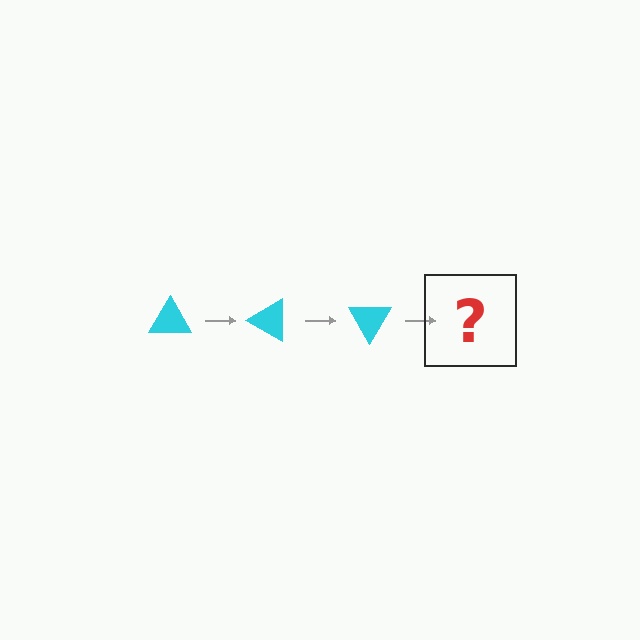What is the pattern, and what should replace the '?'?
The pattern is that the triangle rotates 30 degrees each step. The '?' should be a cyan triangle rotated 90 degrees.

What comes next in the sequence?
The next element should be a cyan triangle rotated 90 degrees.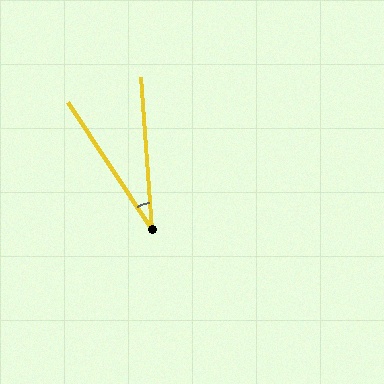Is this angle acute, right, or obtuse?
It is acute.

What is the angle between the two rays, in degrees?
Approximately 29 degrees.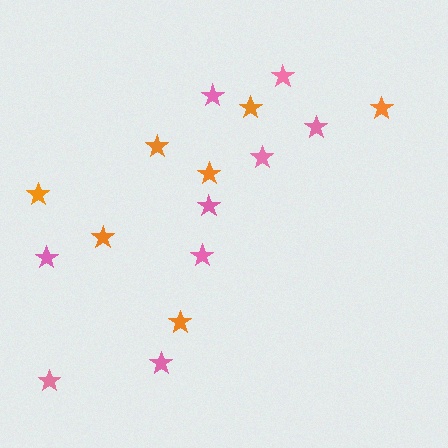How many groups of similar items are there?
There are 2 groups: one group of pink stars (9) and one group of orange stars (7).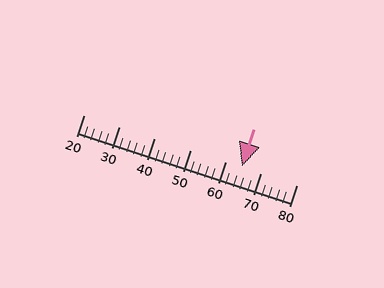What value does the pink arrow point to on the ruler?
The pink arrow points to approximately 65.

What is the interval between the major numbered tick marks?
The major tick marks are spaced 10 units apart.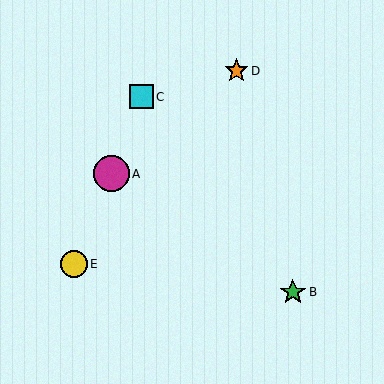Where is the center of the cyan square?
The center of the cyan square is at (141, 97).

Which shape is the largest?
The magenta circle (labeled A) is the largest.